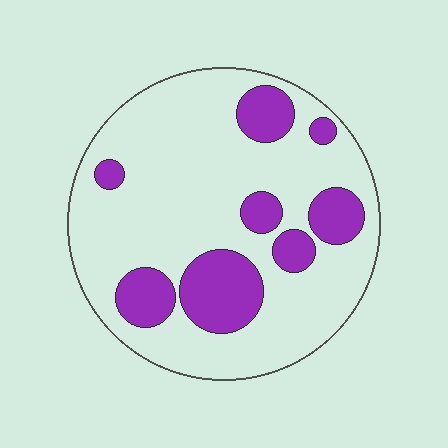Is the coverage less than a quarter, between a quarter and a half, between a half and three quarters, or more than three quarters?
Less than a quarter.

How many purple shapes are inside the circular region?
8.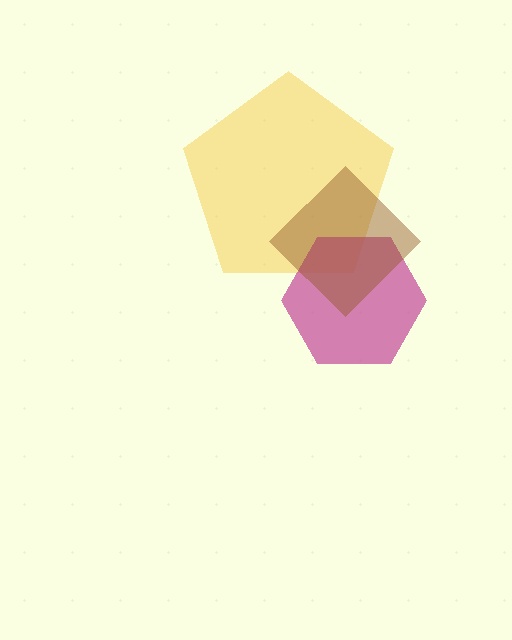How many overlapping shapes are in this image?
There are 3 overlapping shapes in the image.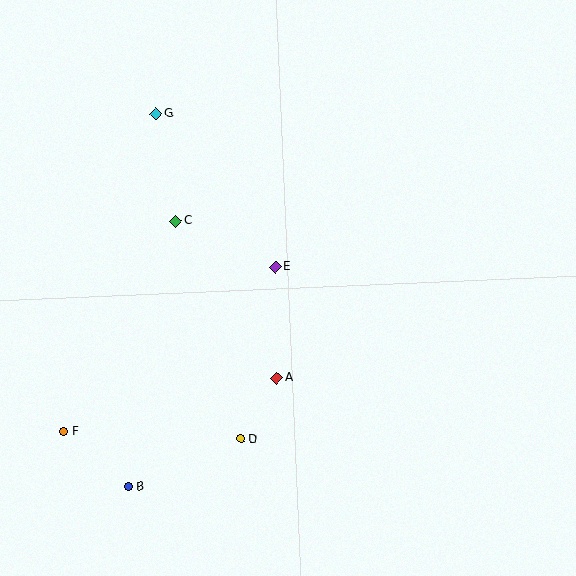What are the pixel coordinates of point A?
Point A is at (276, 378).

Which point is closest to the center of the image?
Point E at (275, 267) is closest to the center.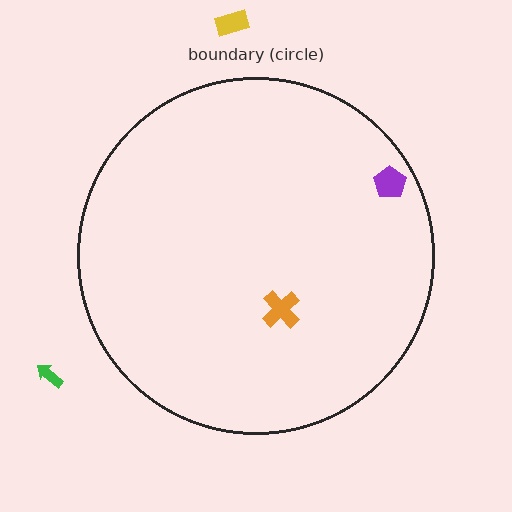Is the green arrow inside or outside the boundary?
Outside.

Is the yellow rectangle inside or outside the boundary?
Outside.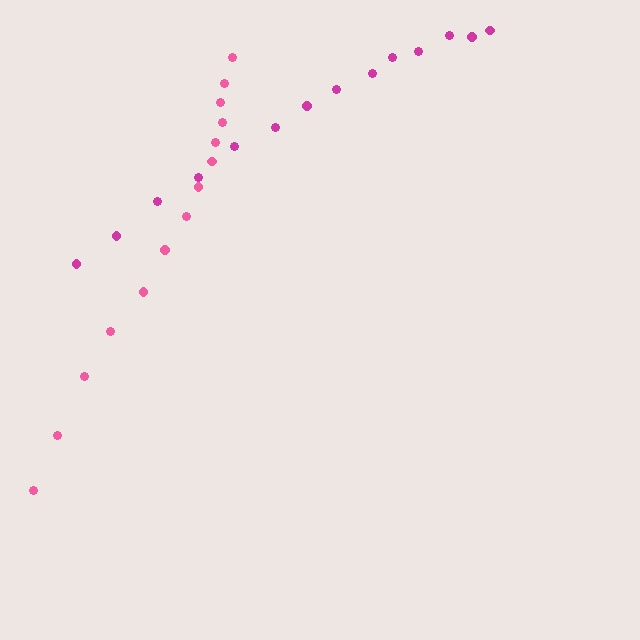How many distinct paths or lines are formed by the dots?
There are 2 distinct paths.